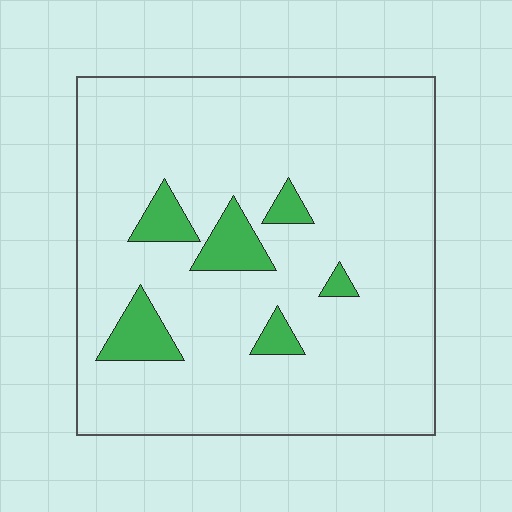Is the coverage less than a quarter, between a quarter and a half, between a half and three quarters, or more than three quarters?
Less than a quarter.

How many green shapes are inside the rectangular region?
6.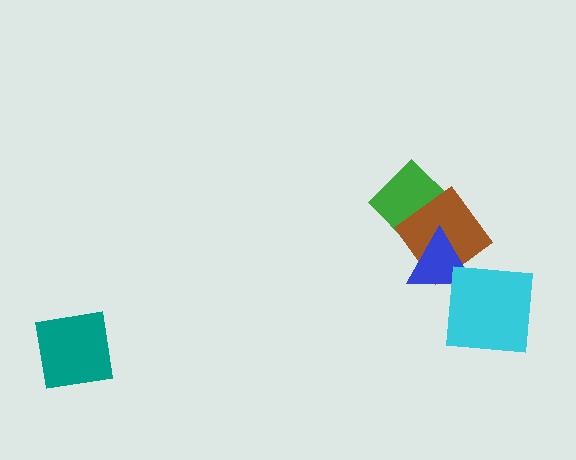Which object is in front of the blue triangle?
The cyan square is in front of the blue triangle.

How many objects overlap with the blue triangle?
3 objects overlap with the blue triangle.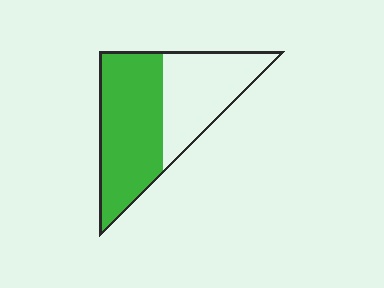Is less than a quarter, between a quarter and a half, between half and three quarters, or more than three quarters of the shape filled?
Between half and three quarters.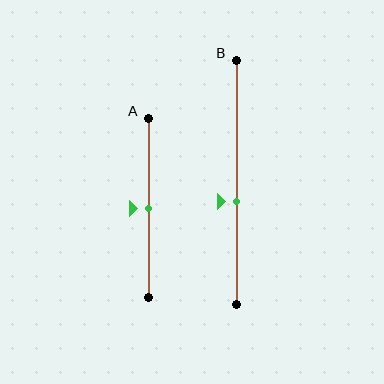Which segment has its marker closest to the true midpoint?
Segment A has its marker closest to the true midpoint.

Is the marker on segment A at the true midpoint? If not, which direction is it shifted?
Yes, the marker on segment A is at the true midpoint.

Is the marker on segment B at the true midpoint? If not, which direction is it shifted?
No, the marker on segment B is shifted downward by about 8% of the segment length.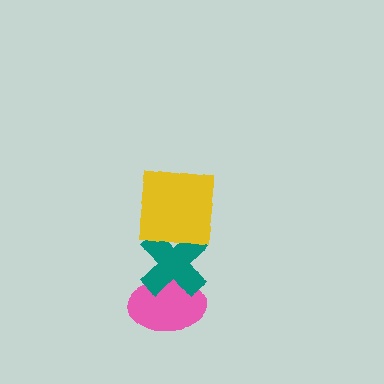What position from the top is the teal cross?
The teal cross is 2nd from the top.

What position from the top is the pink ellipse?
The pink ellipse is 3rd from the top.